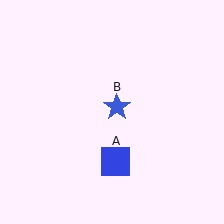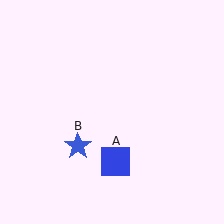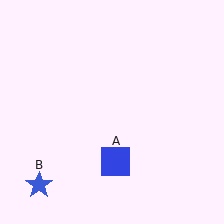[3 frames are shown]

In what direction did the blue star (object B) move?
The blue star (object B) moved down and to the left.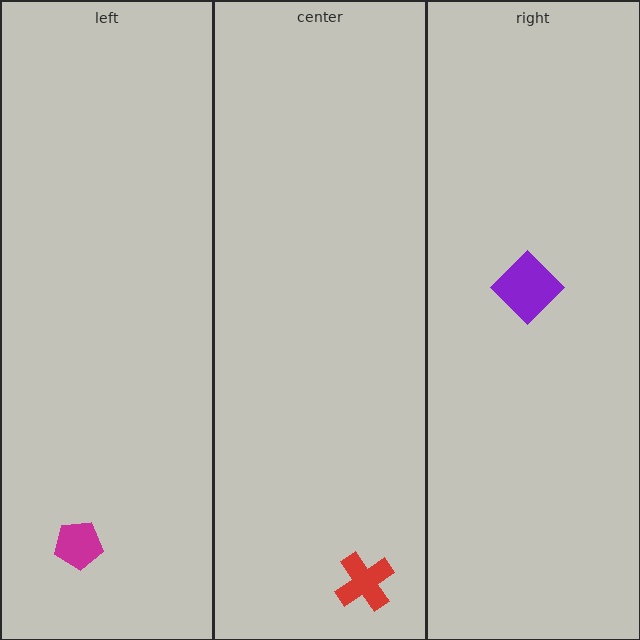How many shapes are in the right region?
1.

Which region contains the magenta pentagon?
The left region.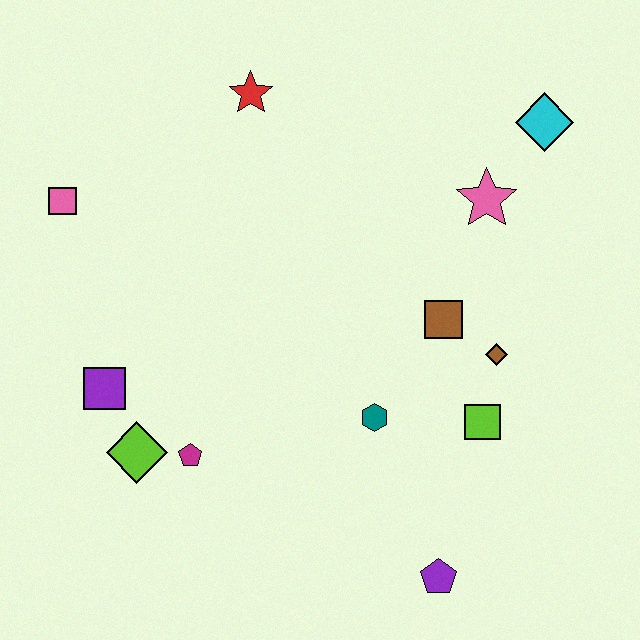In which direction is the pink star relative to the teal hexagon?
The pink star is above the teal hexagon.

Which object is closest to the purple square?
The lime diamond is closest to the purple square.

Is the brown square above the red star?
No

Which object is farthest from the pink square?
The purple pentagon is farthest from the pink square.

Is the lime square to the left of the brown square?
No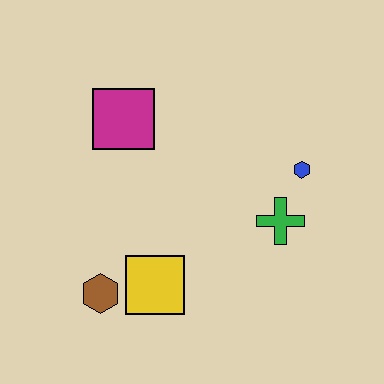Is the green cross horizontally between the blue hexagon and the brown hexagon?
Yes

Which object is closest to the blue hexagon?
The green cross is closest to the blue hexagon.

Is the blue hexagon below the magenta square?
Yes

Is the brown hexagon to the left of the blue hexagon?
Yes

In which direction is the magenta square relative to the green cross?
The magenta square is to the left of the green cross.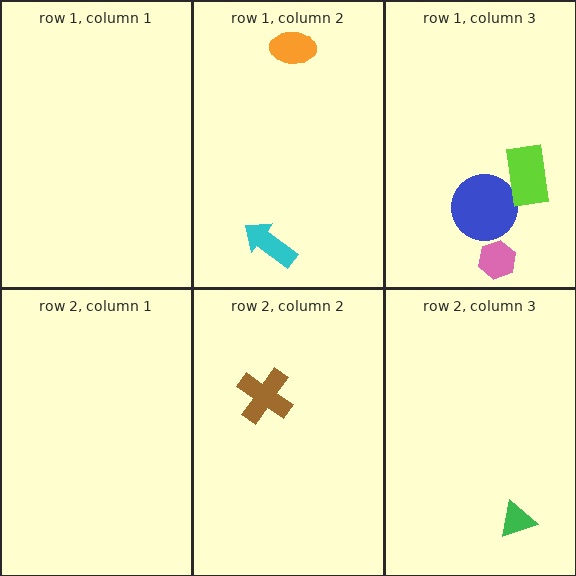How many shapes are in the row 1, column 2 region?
2.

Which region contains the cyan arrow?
The row 1, column 2 region.